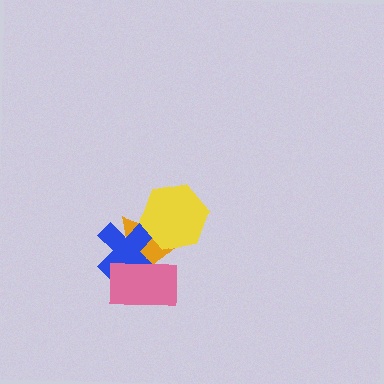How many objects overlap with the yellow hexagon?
2 objects overlap with the yellow hexagon.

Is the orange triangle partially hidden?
Yes, it is partially covered by another shape.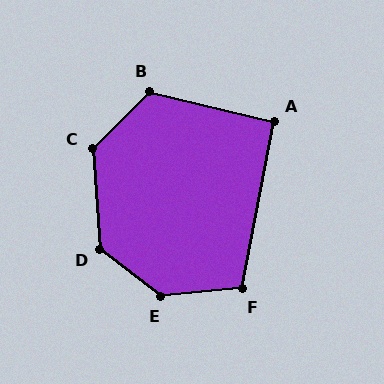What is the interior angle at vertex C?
Approximately 130 degrees (obtuse).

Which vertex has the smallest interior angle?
A, at approximately 92 degrees.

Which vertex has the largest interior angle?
E, at approximately 137 degrees.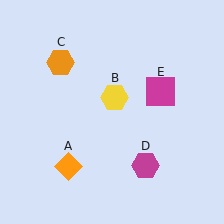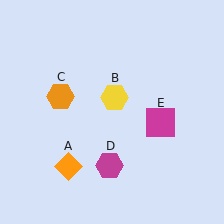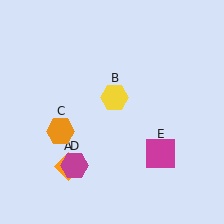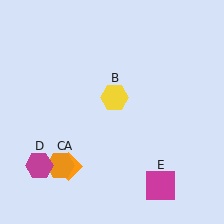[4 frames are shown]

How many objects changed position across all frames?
3 objects changed position: orange hexagon (object C), magenta hexagon (object D), magenta square (object E).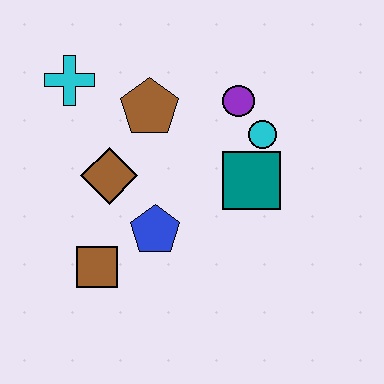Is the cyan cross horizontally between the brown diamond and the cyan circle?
No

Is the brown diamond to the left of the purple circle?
Yes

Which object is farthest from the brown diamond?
The cyan circle is farthest from the brown diamond.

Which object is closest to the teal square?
The cyan circle is closest to the teal square.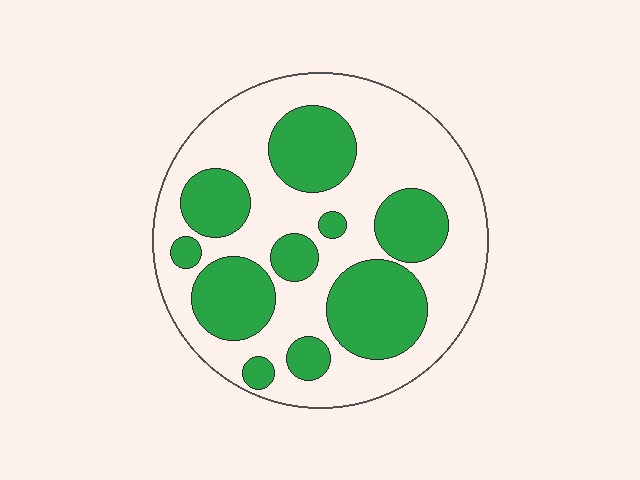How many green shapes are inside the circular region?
10.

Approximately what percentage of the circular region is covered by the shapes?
Approximately 40%.